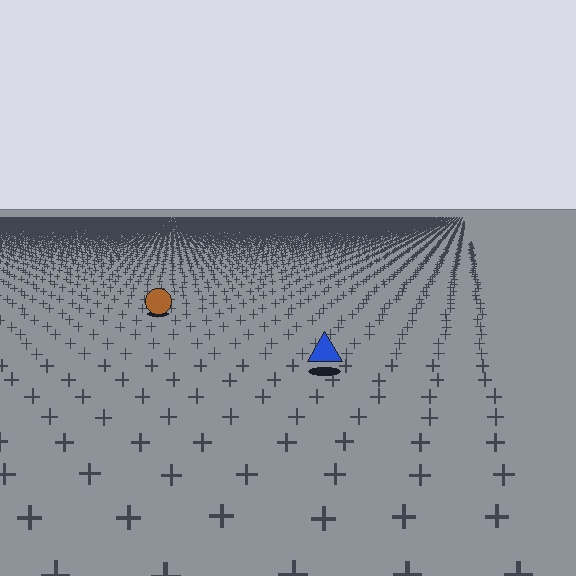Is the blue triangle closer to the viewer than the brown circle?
Yes. The blue triangle is closer — you can tell from the texture gradient: the ground texture is coarser near it.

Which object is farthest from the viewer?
The brown circle is farthest from the viewer. It appears smaller and the ground texture around it is denser.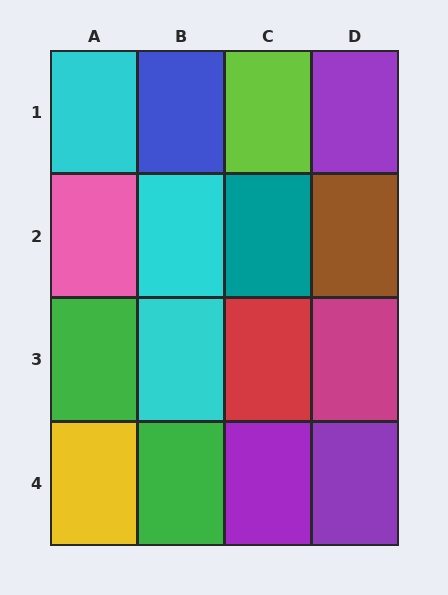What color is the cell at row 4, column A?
Yellow.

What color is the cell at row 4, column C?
Purple.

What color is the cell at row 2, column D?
Brown.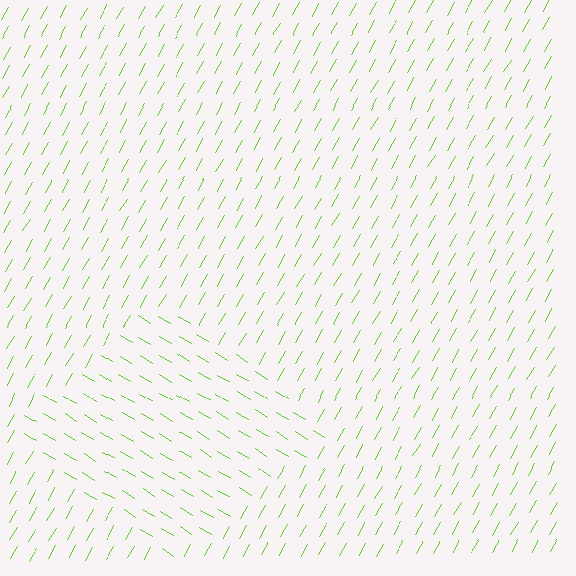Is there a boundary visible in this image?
Yes, there is a texture boundary formed by a change in line orientation.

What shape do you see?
I see a diamond.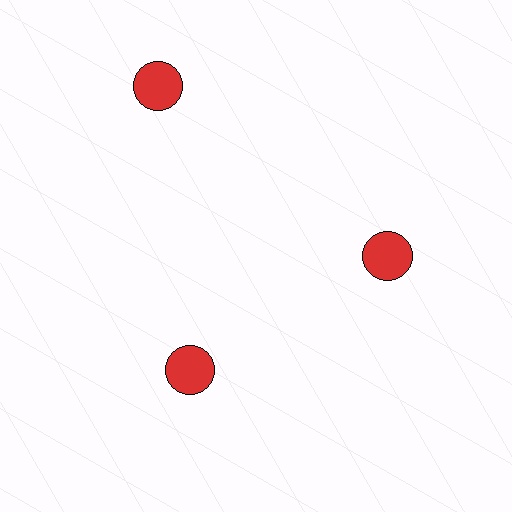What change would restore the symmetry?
The symmetry would be restored by moving it inward, back onto the ring so that all 3 circles sit at equal angles and equal distance from the center.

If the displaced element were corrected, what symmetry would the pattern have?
It would have 3-fold rotational symmetry — the pattern would map onto itself every 120 degrees.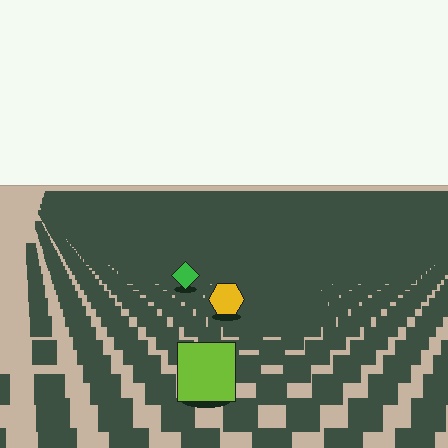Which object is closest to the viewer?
The lime square is closest. The texture marks near it are larger and more spread out.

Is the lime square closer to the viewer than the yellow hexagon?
Yes. The lime square is closer — you can tell from the texture gradient: the ground texture is coarser near it.